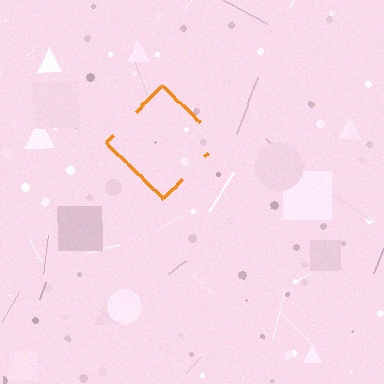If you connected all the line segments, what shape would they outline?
They would outline a diamond.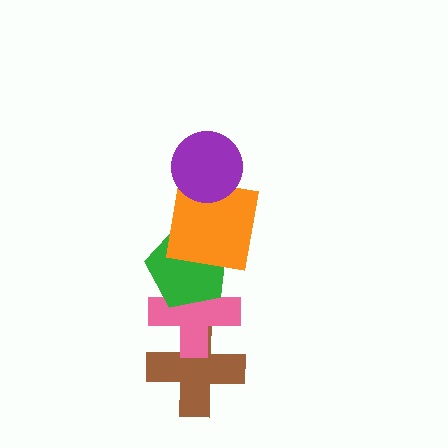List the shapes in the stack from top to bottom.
From top to bottom: the purple circle, the orange square, the green pentagon, the pink cross, the brown cross.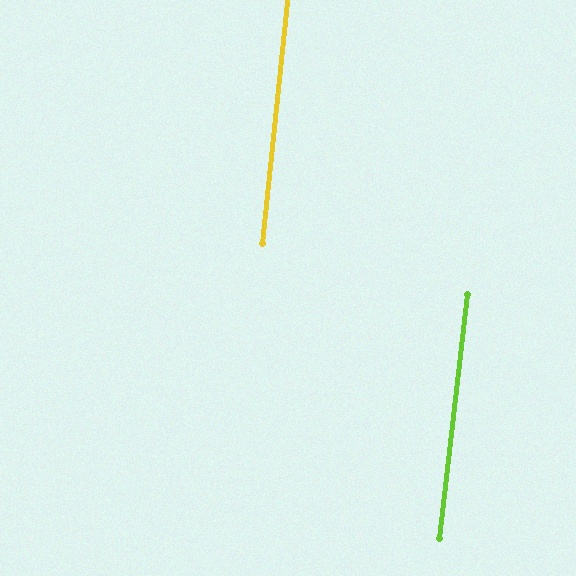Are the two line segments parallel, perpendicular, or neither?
Parallel — their directions differ by only 0.7°.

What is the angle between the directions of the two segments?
Approximately 1 degree.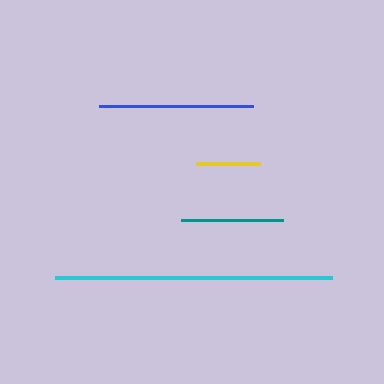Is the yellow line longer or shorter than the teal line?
The teal line is longer than the yellow line.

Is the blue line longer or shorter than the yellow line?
The blue line is longer than the yellow line.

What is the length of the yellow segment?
The yellow segment is approximately 64 pixels long.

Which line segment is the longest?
The cyan line is the longest at approximately 277 pixels.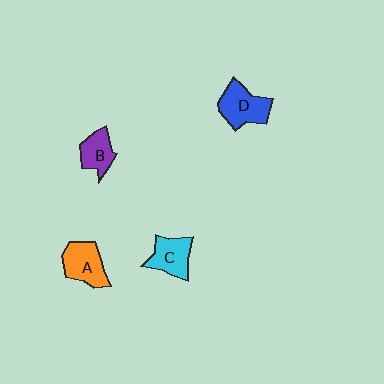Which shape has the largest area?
Shape D (blue).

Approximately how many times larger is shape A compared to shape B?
Approximately 1.4 times.